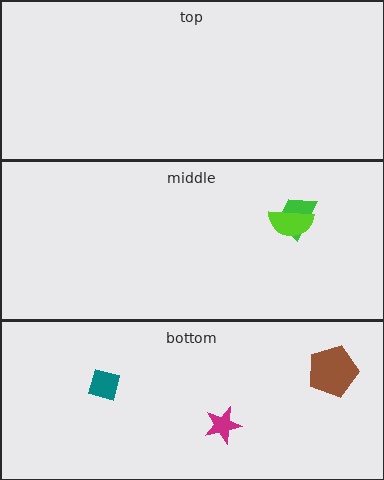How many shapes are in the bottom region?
3.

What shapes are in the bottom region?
The magenta star, the teal diamond, the brown pentagon.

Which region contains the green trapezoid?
The middle region.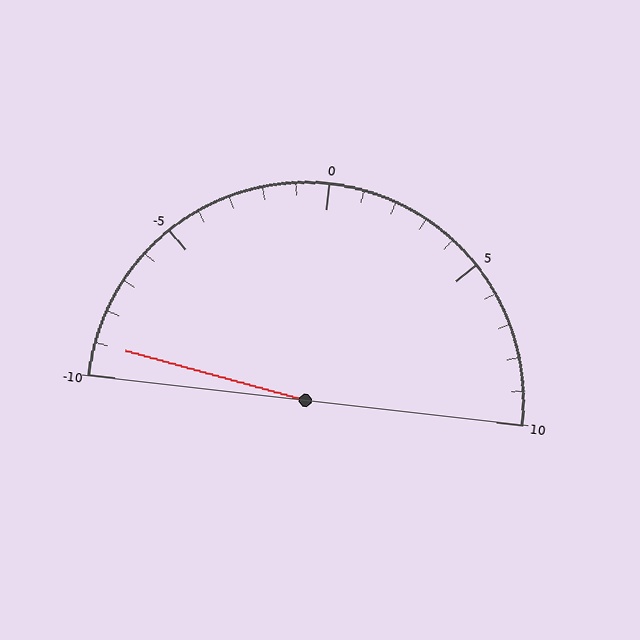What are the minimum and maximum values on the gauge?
The gauge ranges from -10 to 10.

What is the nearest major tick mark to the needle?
The nearest major tick mark is -10.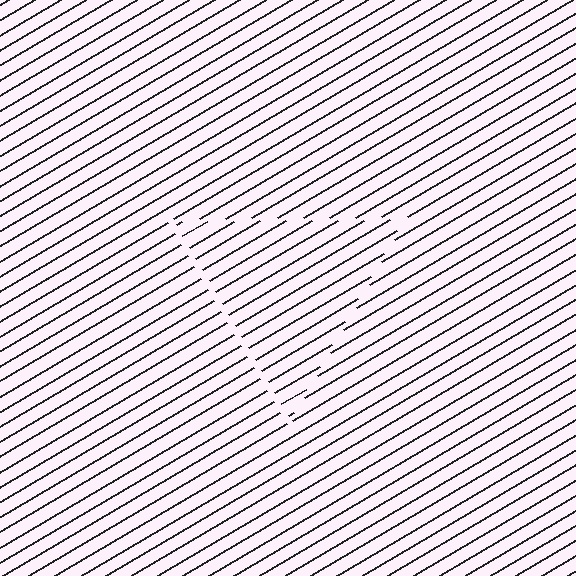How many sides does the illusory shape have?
3 sides — the line-ends trace a triangle.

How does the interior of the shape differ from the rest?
The interior of the shape contains the same grating, shifted by half a period — the contour is defined by the phase discontinuity where line-ends from the inner and outer gratings abut.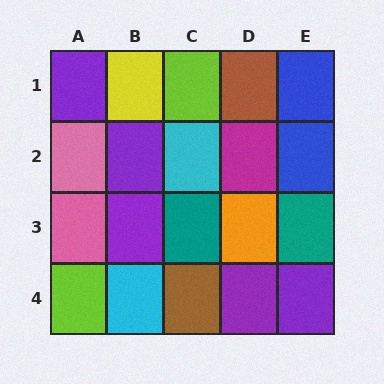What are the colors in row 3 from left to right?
Pink, purple, teal, orange, teal.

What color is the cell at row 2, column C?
Cyan.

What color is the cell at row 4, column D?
Purple.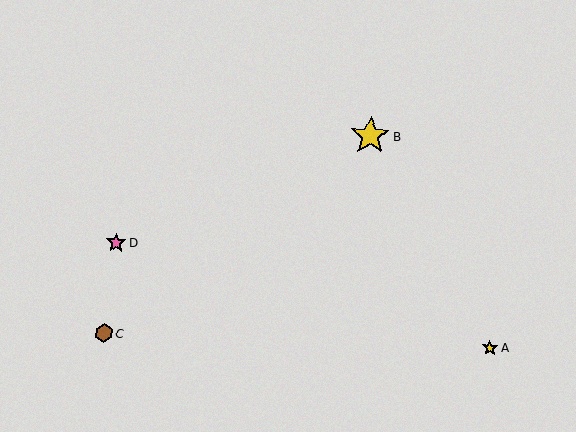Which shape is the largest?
The yellow star (labeled B) is the largest.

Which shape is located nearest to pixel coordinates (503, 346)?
The yellow star (labeled A) at (490, 348) is nearest to that location.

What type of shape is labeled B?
Shape B is a yellow star.